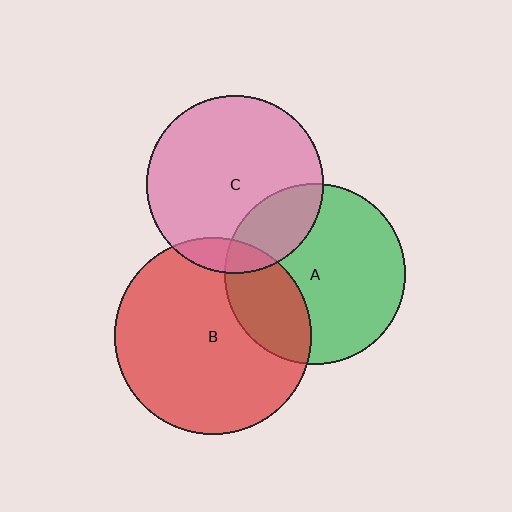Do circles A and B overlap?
Yes.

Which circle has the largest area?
Circle B (red).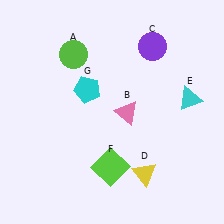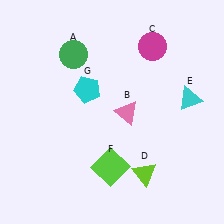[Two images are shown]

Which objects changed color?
A changed from lime to green. C changed from purple to magenta. D changed from yellow to lime.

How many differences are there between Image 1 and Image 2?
There are 3 differences between the two images.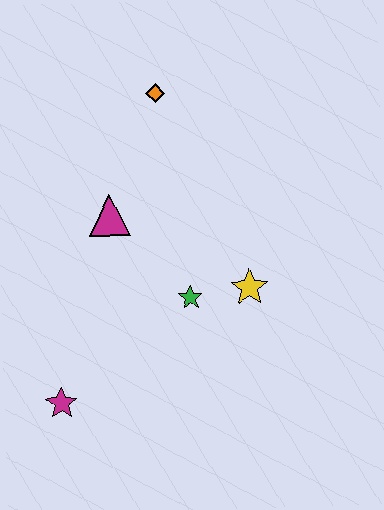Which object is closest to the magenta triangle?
The green star is closest to the magenta triangle.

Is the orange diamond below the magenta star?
No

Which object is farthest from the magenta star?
The orange diamond is farthest from the magenta star.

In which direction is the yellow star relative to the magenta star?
The yellow star is to the right of the magenta star.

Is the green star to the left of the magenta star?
No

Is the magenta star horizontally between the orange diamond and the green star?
No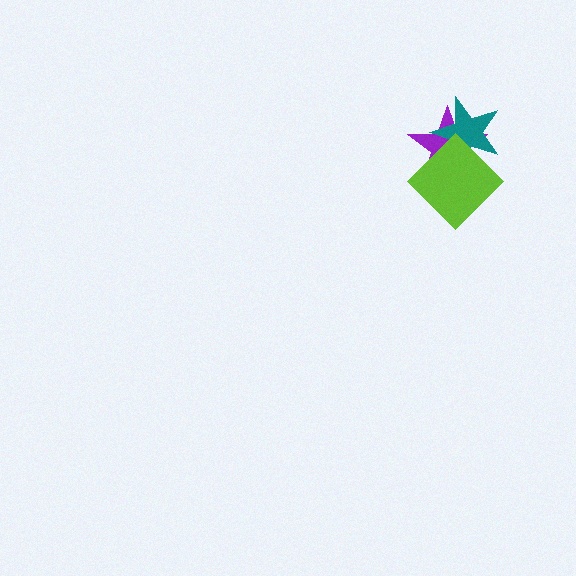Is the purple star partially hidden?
Yes, it is partially covered by another shape.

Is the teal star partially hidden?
Yes, it is partially covered by another shape.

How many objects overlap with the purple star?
2 objects overlap with the purple star.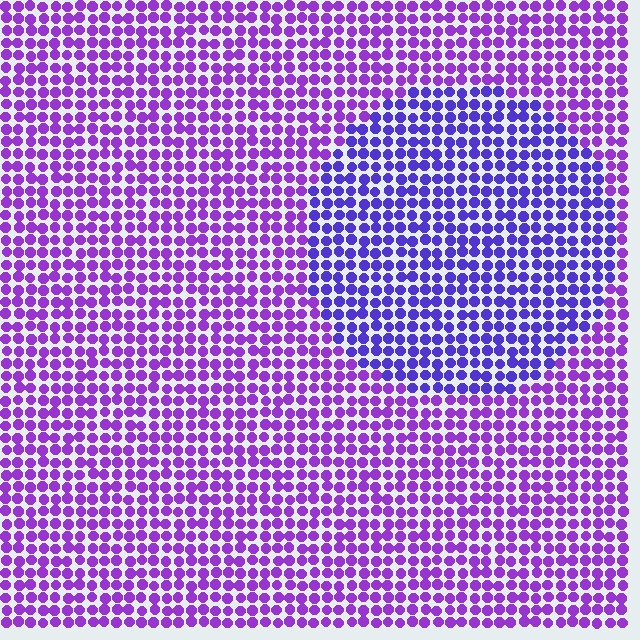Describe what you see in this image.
The image is filled with small purple elements in a uniform arrangement. A circle-shaped region is visible where the elements are tinted to a slightly different hue, forming a subtle color boundary.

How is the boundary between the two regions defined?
The boundary is defined purely by a slight shift in hue (about 28 degrees). Spacing, size, and orientation are identical on both sides.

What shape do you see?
I see a circle.